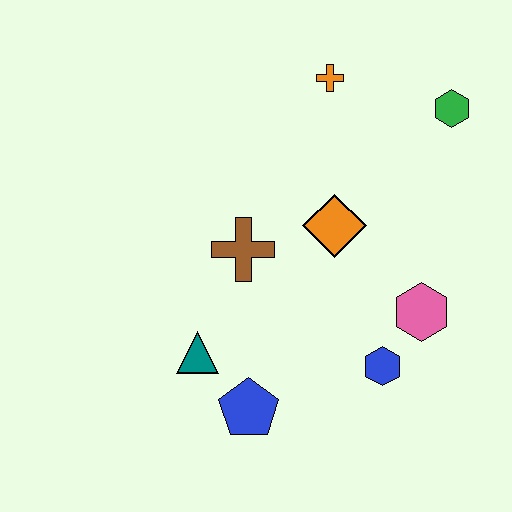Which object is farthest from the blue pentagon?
The green hexagon is farthest from the blue pentagon.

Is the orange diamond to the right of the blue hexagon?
No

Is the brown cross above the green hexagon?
No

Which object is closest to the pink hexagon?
The blue hexagon is closest to the pink hexagon.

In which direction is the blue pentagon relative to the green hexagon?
The blue pentagon is below the green hexagon.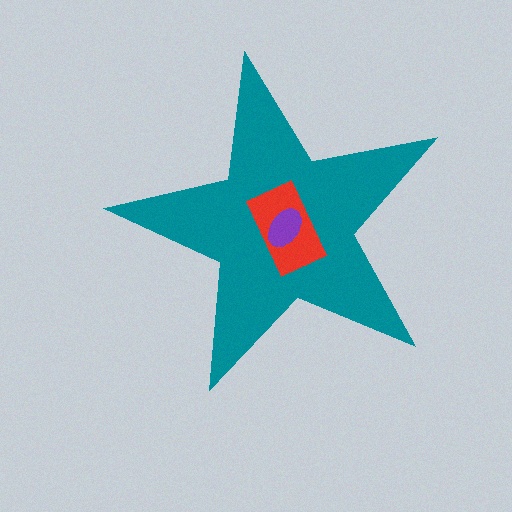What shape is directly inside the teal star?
The red rectangle.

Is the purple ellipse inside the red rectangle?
Yes.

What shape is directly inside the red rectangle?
The purple ellipse.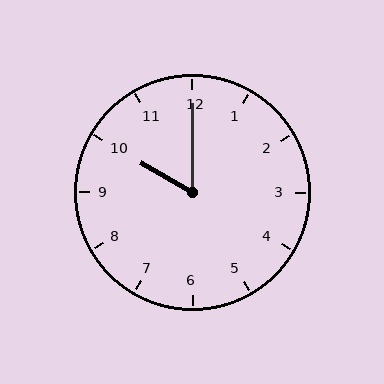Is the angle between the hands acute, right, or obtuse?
It is acute.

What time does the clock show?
10:00.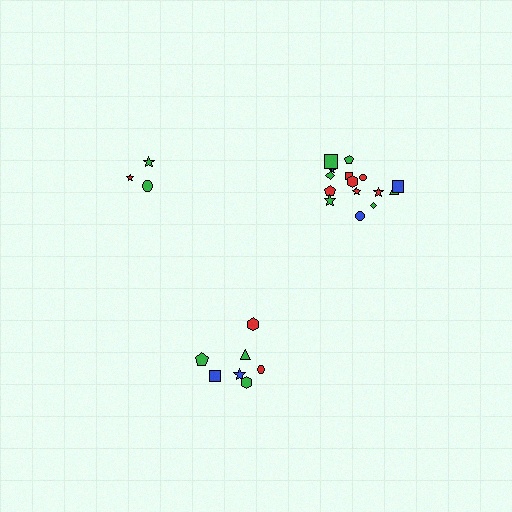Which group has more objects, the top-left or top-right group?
The top-right group.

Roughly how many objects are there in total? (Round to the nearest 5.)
Roughly 25 objects in total.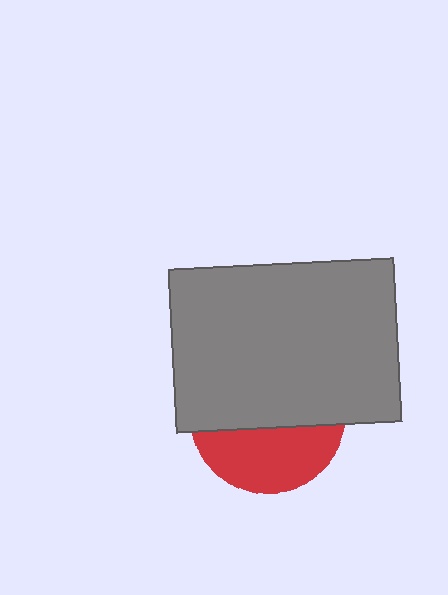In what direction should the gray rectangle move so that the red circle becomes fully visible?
The gray rectangle should move up. That is the shortest direction to clear the overlap and leave the red circle fully visible.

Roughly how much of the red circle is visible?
A small part of it is visible (roughly 39%).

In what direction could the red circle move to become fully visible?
The red circle could move down. That would shift it out from behind the gray rectangle entirely.